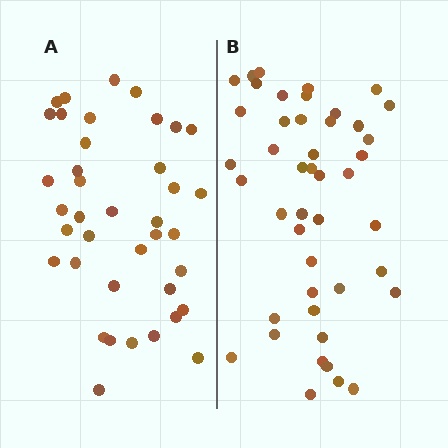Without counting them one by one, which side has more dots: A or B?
Region B (the right region) has more dots.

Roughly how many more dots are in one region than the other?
Region B has about 6 more dots than region A.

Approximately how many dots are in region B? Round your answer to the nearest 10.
About 40 dots. (The exact count is 45, which rounds to 40.)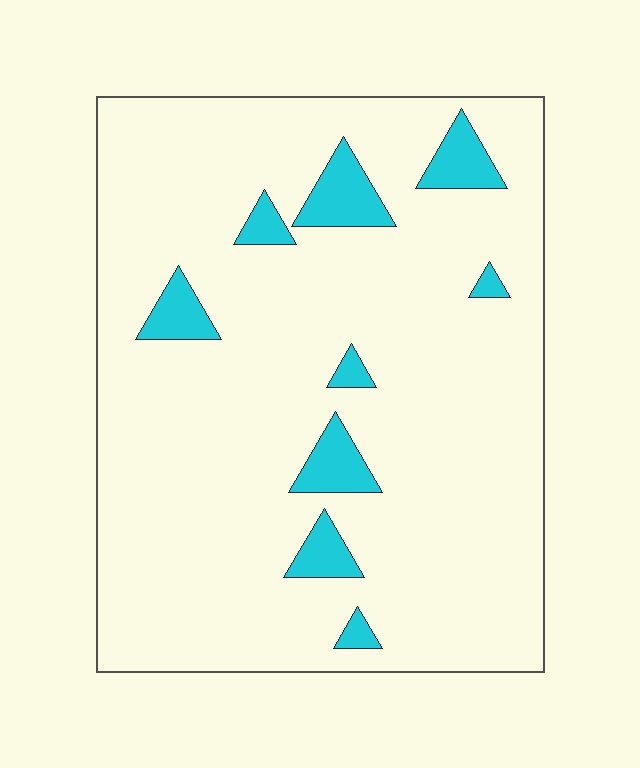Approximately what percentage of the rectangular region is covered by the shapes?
Approximately 10%.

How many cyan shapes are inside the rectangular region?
9.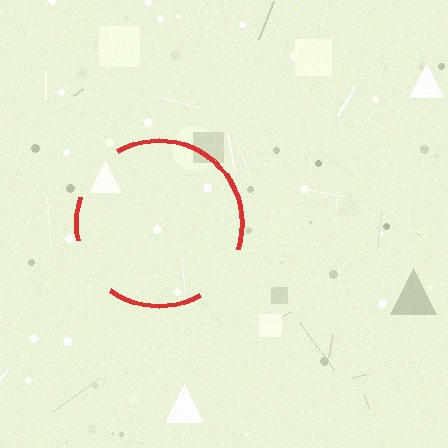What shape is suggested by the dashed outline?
The dashed outline suggests a circle.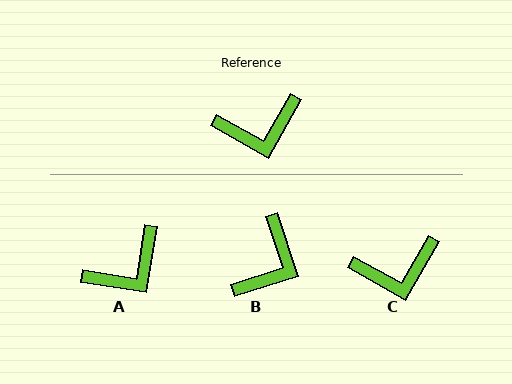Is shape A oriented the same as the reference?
No, it is off by about 21 degrees.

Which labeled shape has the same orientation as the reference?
C.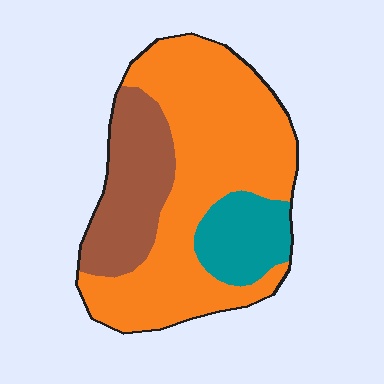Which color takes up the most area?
Orange, at roughly 60%.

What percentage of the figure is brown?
Brown takes up about one quarter (1/4) of the figure.